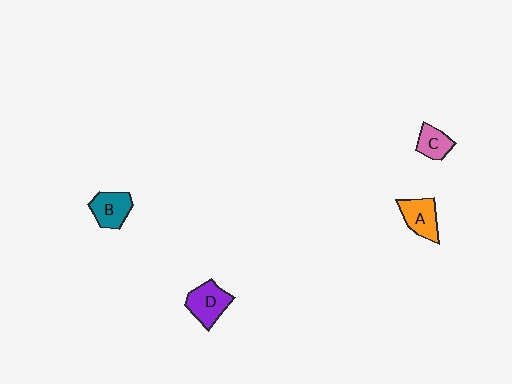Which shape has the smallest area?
Shape C (pink).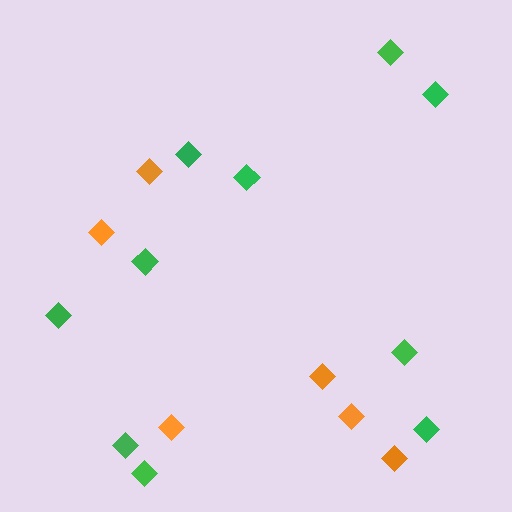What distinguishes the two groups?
There are 2 groups: one group of green diamonds (10) and one group of orange diamonds (6).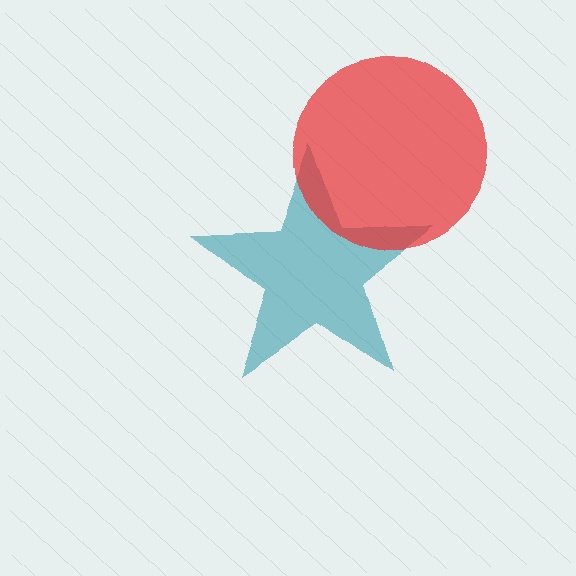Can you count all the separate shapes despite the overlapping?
Yes, there are 2 separate shapes.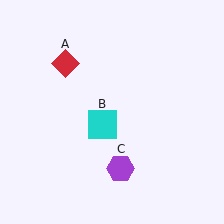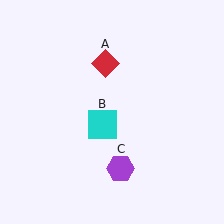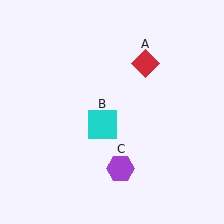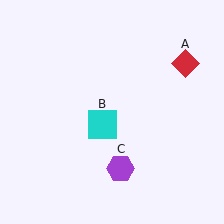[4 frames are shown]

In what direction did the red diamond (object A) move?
The red diamond (object A) moved right.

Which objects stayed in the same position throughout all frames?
Cyan square (object B) and purple hexagon (object C) remained stationary.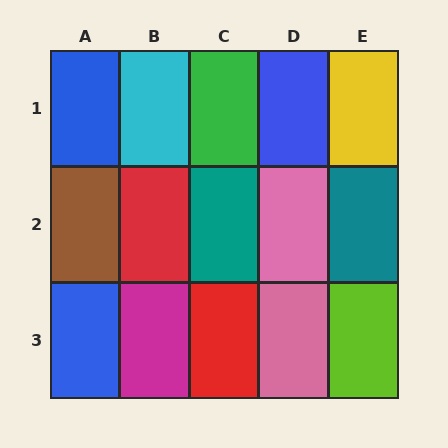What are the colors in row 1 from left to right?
Blue, cyan, green, blue, yellow.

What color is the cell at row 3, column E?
Lime.